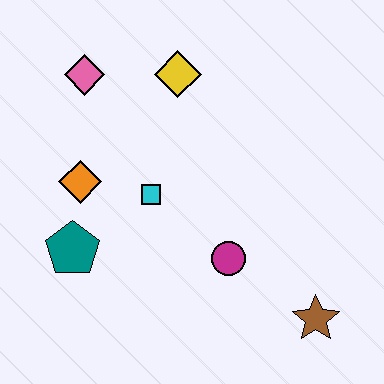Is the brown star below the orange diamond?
Yes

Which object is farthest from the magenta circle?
The pink diamond is farthest from the magenta circle.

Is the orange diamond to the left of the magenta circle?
Yes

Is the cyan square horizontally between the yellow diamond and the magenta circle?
No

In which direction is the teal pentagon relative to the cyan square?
The teal pentagon is to the left of the cyan square.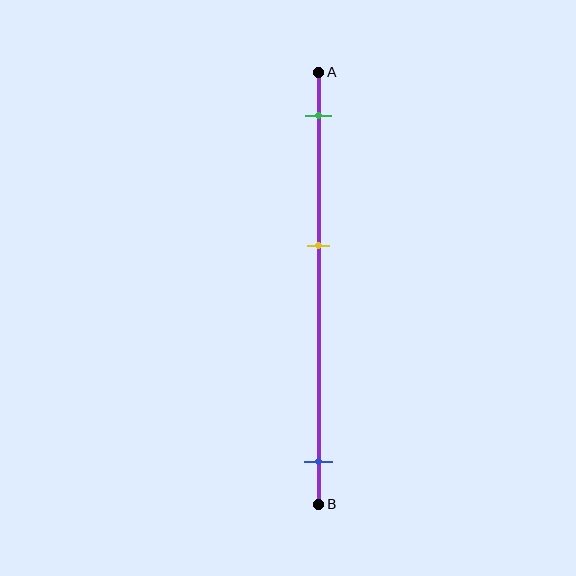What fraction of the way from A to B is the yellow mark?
The yellow mark is approximately 40% (0.4) of the way from A to B.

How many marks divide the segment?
There are 3 marks dividing the segment.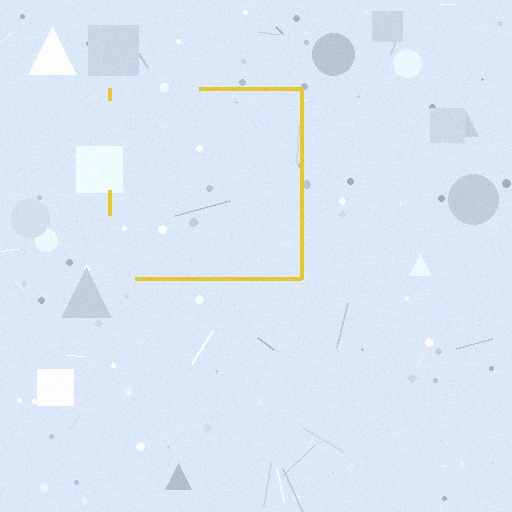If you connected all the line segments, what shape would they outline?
They would outline a square.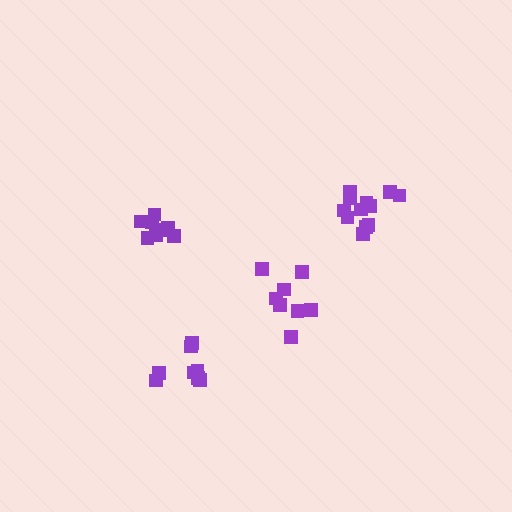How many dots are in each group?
Group 1: 8 dots, Group 2: 8 dots, Group 3: 8 dots, Group 4: 12 dots (36 total).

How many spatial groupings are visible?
There are 4 spatial groupings.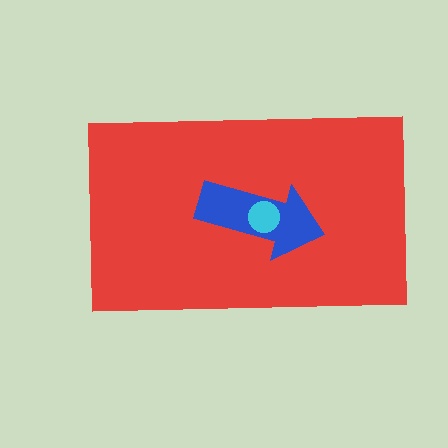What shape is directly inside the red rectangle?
The blue arrow.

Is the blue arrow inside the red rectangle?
Yes.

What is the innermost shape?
The cyan circle.